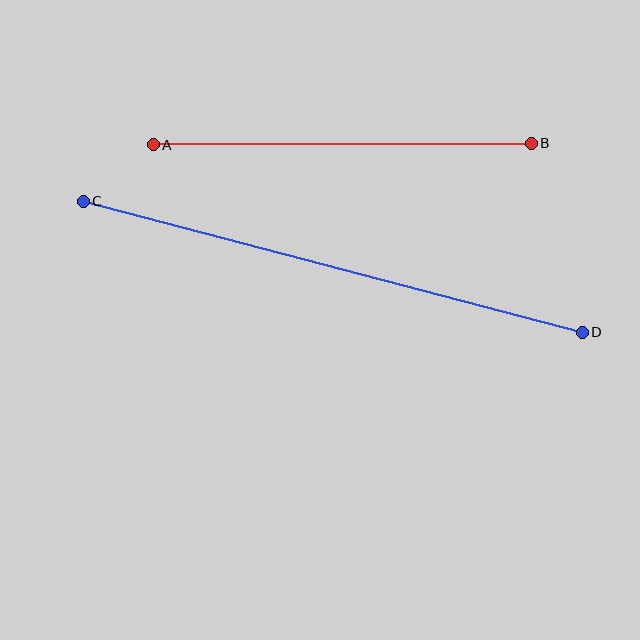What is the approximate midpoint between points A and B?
The midpoint is at approximately (342, 144) pixels.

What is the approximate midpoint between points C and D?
The midpoint is at approximately (333, 267) pixels.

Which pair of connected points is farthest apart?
Points C and D are farthest apart.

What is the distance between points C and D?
The distance is approximately 516 pixels.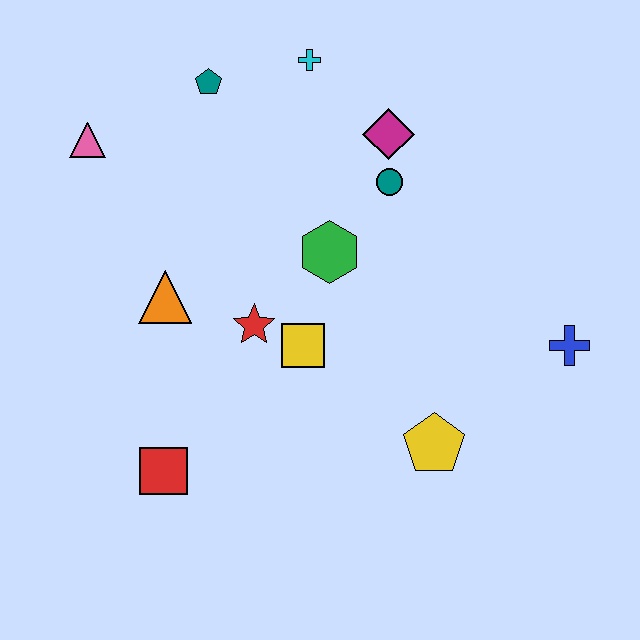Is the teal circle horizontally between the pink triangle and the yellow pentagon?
Yes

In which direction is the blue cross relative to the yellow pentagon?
The blue cross is to the right of the yellow pentagon.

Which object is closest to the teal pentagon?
The cyan cross is closest to the teal pentagon.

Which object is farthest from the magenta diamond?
The red square is farthest from the magenta diamond.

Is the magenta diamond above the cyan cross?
No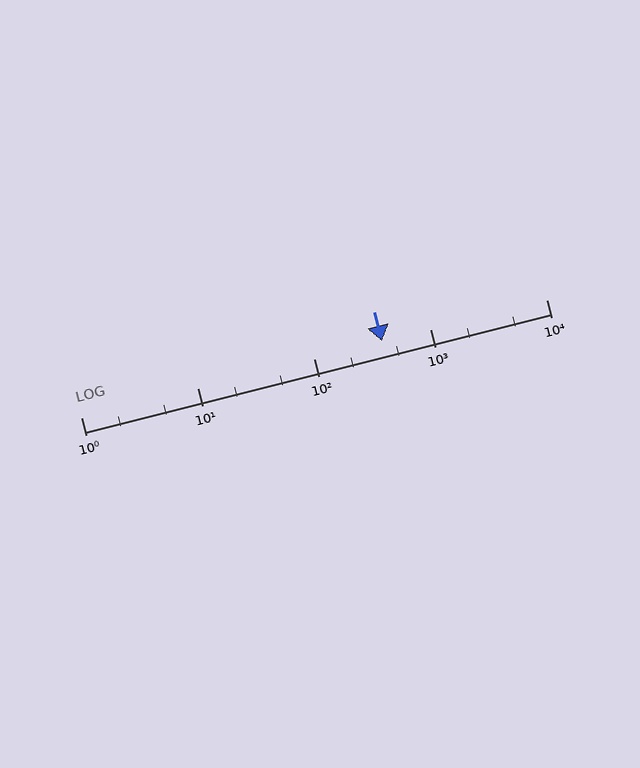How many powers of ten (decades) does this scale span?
The scale spans 4 decades, from 1 to 10000.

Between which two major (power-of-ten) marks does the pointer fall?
The pointer is between 100 and 1000.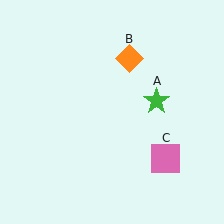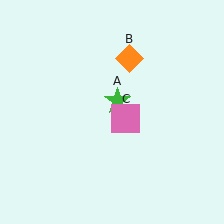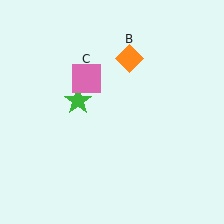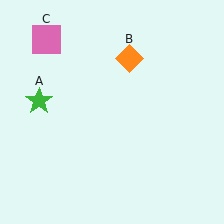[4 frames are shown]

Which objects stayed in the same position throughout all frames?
Orange diamond (object B) remained stationary.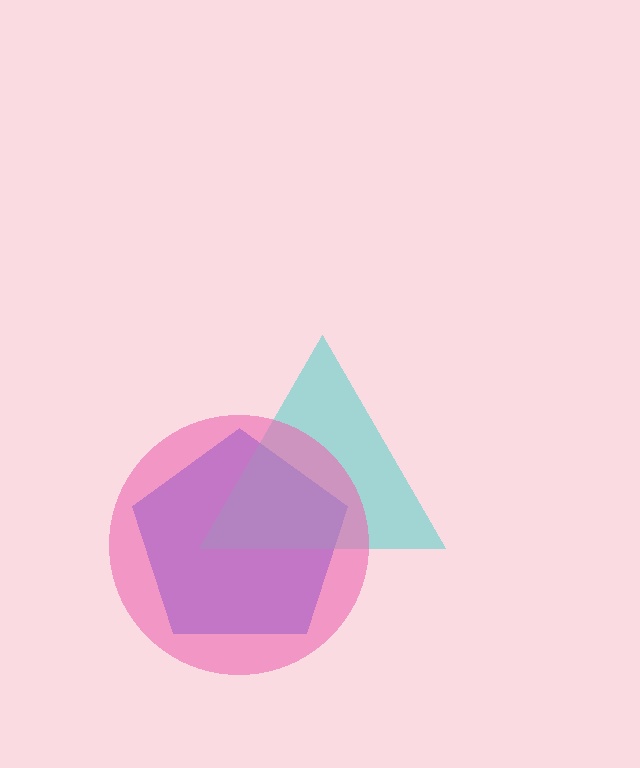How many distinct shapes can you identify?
There are 3 distinct shapes: a blue pentagon, a cyan triangle, a pink circle.